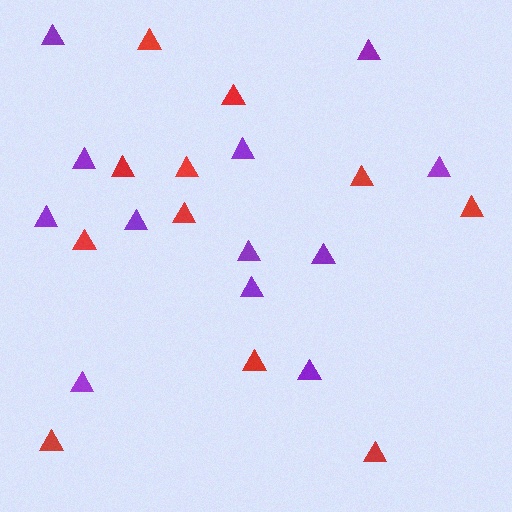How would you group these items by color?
There are 2 groups: one group of purple triangles (12) and one group of red triangles (11).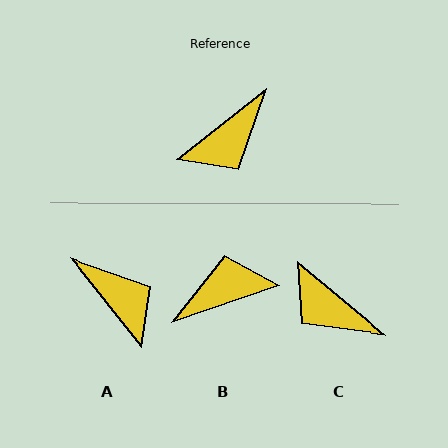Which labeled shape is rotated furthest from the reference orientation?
B, about 161 degrees away.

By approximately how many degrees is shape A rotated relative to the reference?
Approximately 90 degrees counter-clockwise.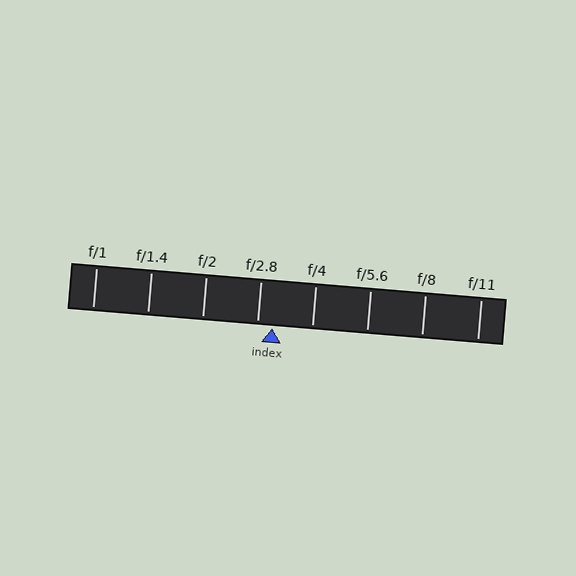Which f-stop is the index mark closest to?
The index mark is closest to f/2.8.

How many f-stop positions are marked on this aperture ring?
There are 8 f-stop positions marked.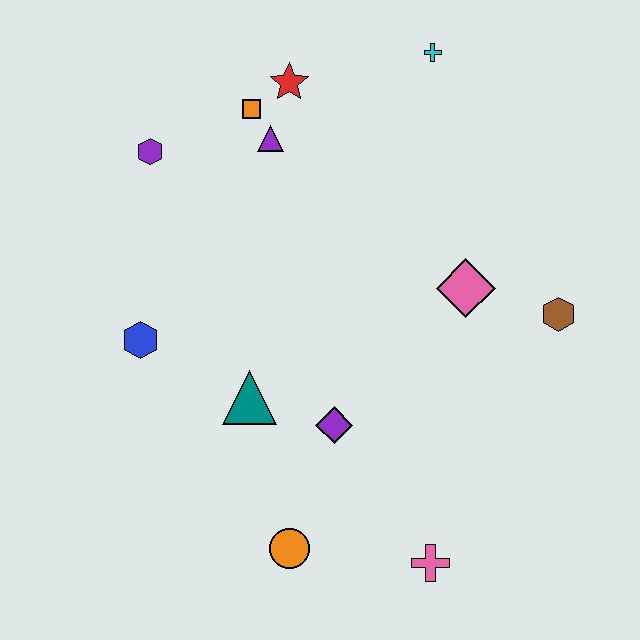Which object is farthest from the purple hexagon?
The pink cross is farthest from the purple hexagon.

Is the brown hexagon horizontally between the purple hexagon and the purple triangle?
No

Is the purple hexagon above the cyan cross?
No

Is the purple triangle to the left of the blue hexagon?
No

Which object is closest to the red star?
The orange square is closest to the red star.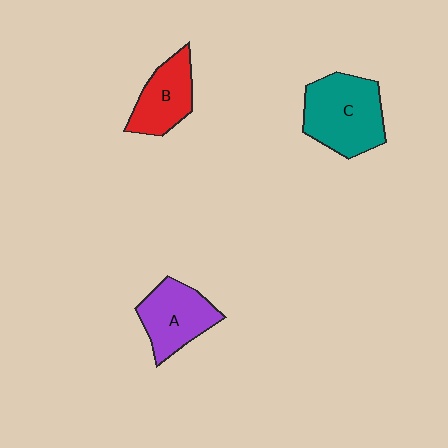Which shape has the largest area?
Shape C (teal).